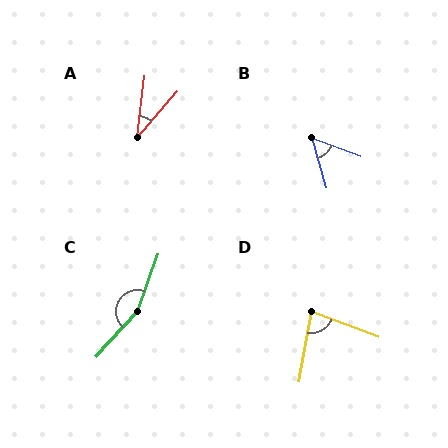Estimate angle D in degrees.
Approximately 80 degrees.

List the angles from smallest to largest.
A (34°), B (54°), D (80°), C (157°).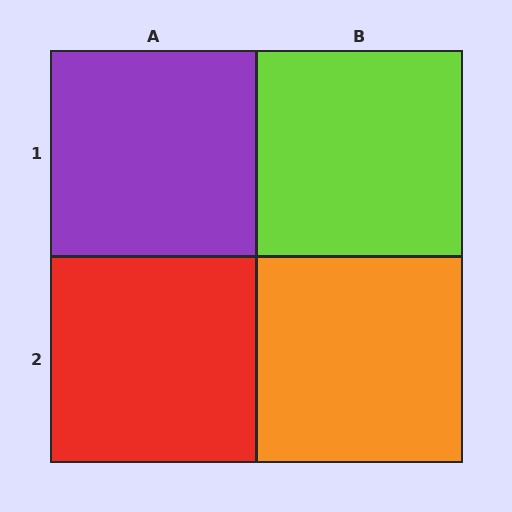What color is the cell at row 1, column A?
Purple.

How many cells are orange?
1 cell is orange.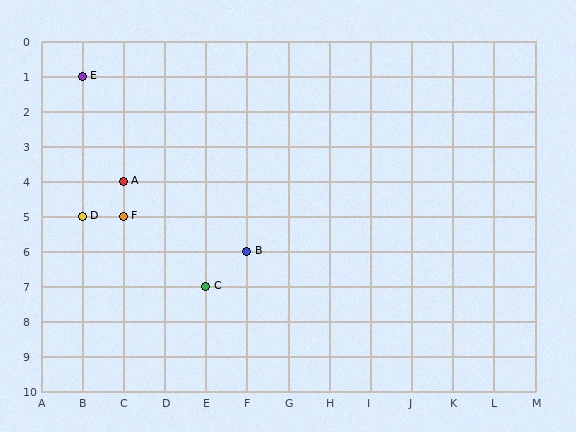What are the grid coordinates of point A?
Point A is at grid coordinates (C, 4).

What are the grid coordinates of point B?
Point B is at grid coordinates (F, 6).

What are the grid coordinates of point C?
Point C is at grid coordinates (E, 7).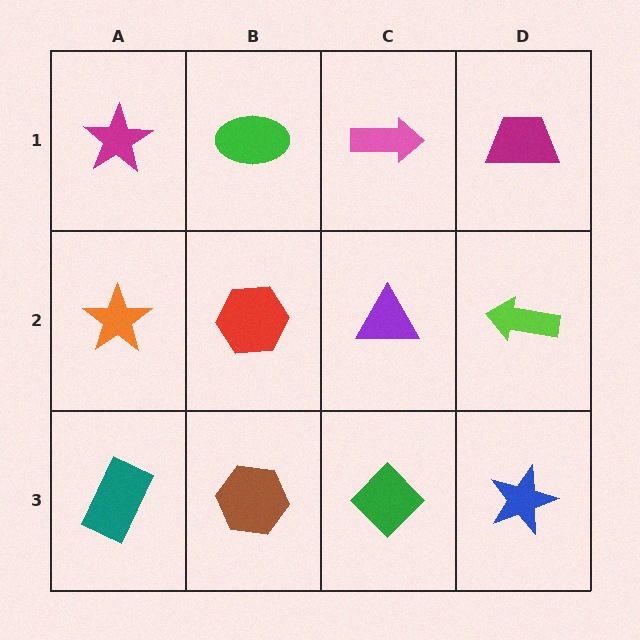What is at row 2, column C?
A purple triangle.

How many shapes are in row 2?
4 shapes.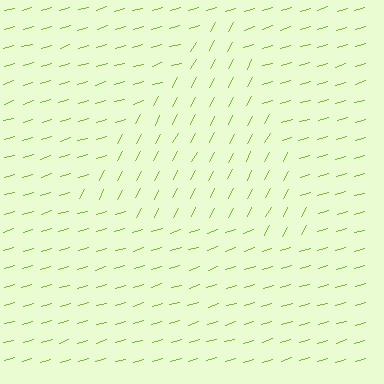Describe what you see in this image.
The image is filled with small lime line segments. A triangle region in the image has lines oriented differently from the surrounding lines, creating a visible texture boundary.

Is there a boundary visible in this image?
Yes, there is a texture boundary formed by a change in line orientation.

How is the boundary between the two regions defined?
The boundary is defined purely by a change in line orientation (approximately 45 degrees difference). All lines are the same color and thickness.